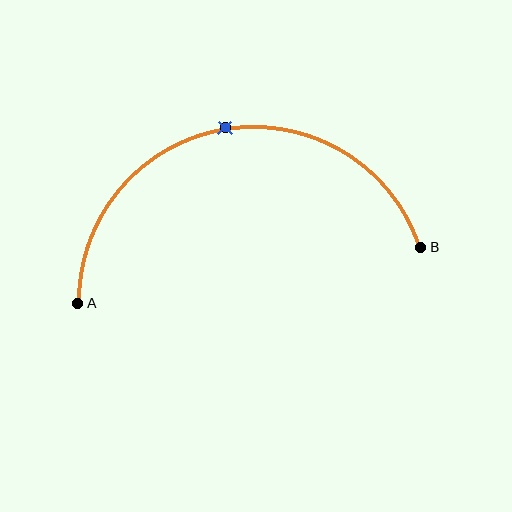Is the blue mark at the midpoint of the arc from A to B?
Yes. The blue mark lies on the arc at equal arc-length from both A and B — it is the arc midpoint.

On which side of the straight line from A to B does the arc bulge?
The arc bulges above the straight line connecting A and B.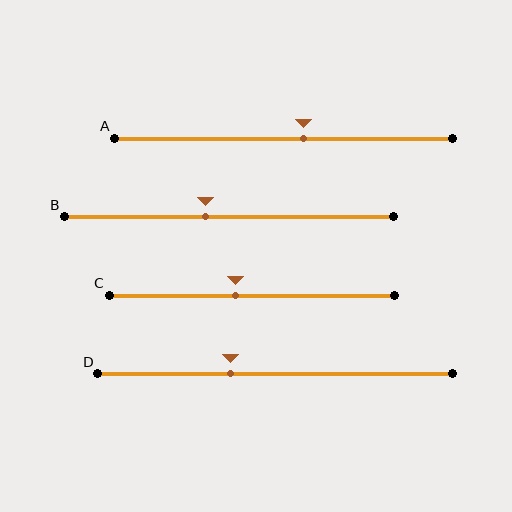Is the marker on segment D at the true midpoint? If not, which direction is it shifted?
No, the marker on segment D is shifted to the left by about 12% of the segment length.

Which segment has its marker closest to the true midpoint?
Segment A has its marker closest to the true midpoint.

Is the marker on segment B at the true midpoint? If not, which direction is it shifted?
No, the marker on segment B is shifted to the left by about 7% of the segment length.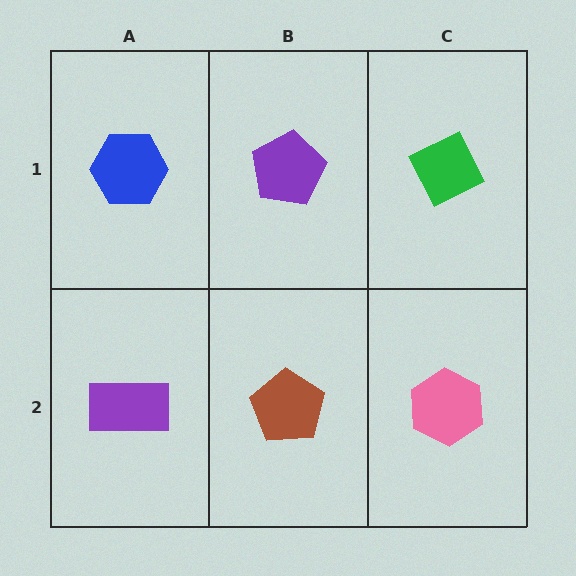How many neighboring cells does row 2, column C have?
2.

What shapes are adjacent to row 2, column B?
A purple pentagon (row 1, column B), a purple rectangle (row 2, column A), a pink hexagon (row 2, column C).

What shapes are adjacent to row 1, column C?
A pink hexagon (row 2, column C), a purple pentagon (row 1, column B).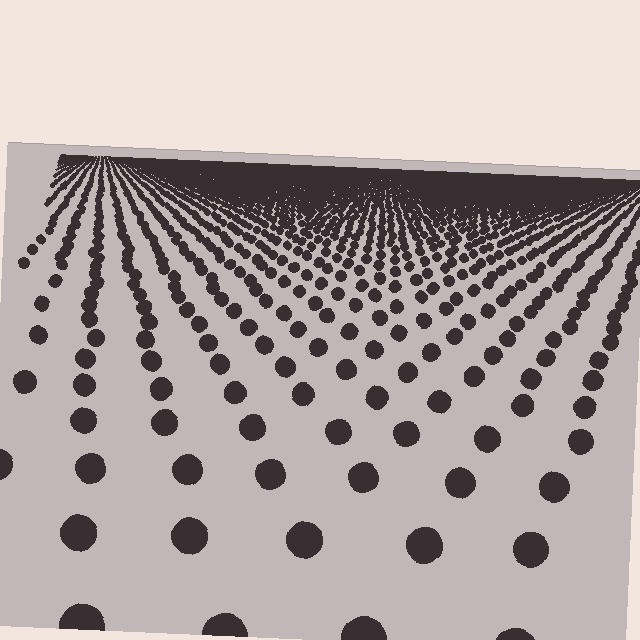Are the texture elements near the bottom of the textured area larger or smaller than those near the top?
Larger. Near the bottom, elements are closer to the viewer and appear at a bigger on-screen size.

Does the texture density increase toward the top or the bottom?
Density increases toward the top.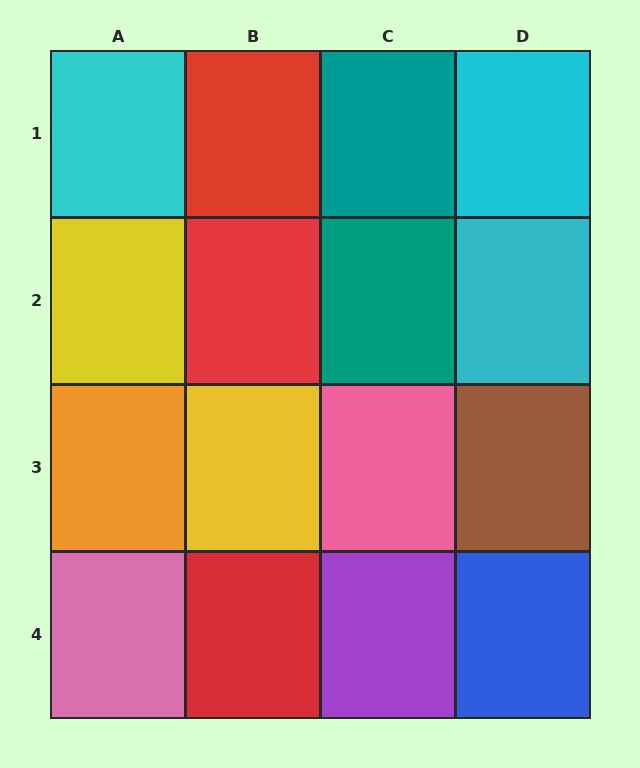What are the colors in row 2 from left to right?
Yellow, red, teal, cyan.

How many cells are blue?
1 cell is blue.